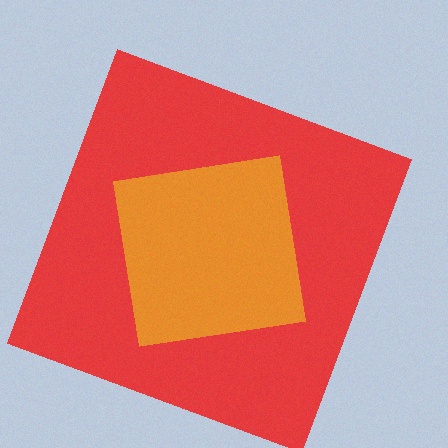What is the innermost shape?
The orange square.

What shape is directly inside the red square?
The orange square.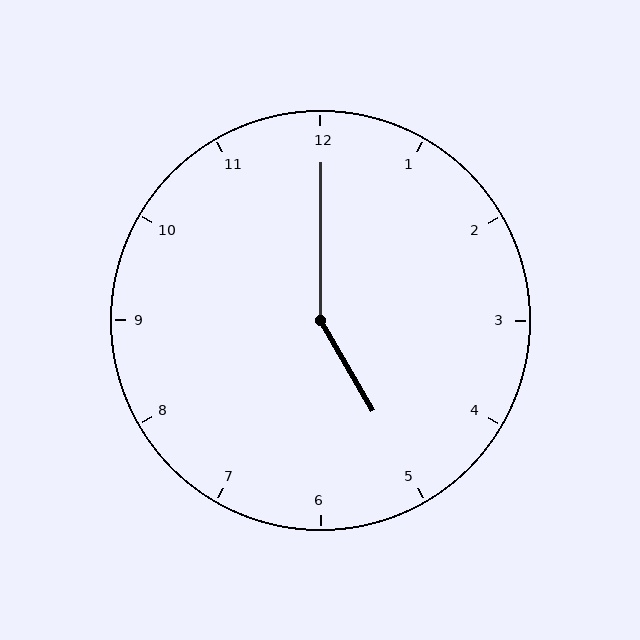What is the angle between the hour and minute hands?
Approximately 150 degrees.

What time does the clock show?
5:00.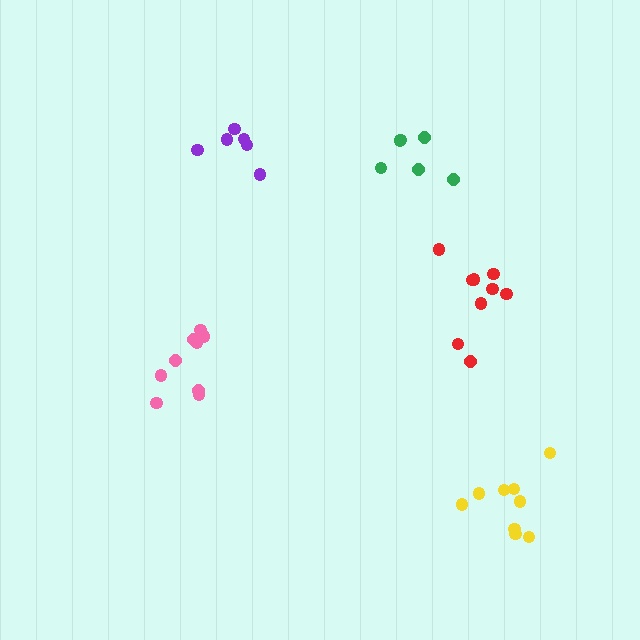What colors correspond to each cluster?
The clusters are colored: pink, green, red, purple, yellow.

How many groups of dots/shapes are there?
There are 5 groups.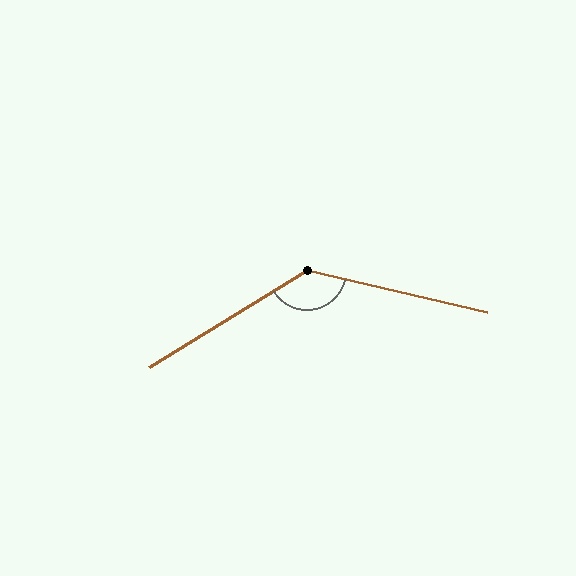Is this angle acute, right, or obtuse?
It is obtuse.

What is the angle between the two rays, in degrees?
Approximately 135 degrees.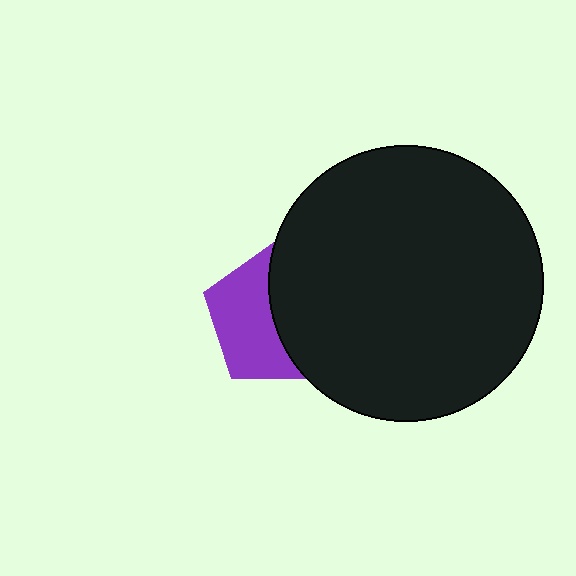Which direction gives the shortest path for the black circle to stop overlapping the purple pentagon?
Moving right gives the shortest separation.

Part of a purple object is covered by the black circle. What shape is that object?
It is a pentagon.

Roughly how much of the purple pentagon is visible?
About half of it is visible (roughly 50%).